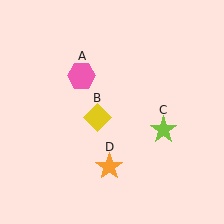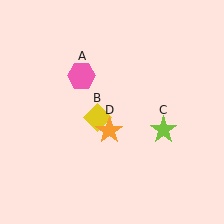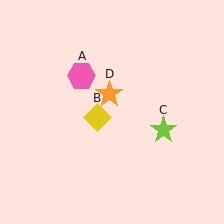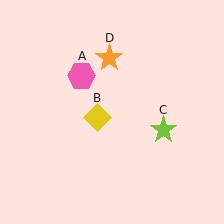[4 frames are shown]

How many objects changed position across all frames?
1 object changed position: orange star (object D).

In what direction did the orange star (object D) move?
The orange star (object D) moved up.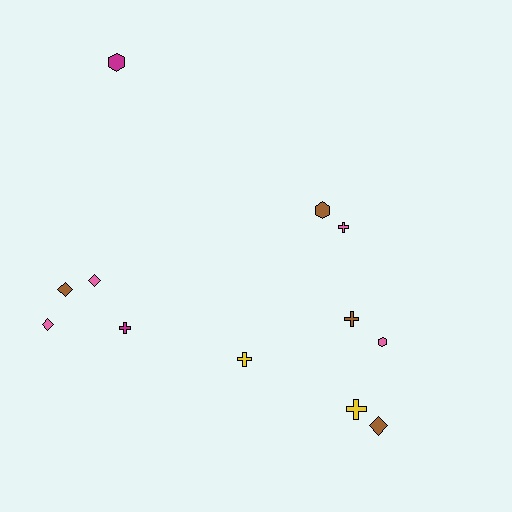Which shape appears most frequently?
Cross, with 5 objects.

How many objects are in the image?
There are 12 objects.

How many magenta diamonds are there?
There are no magenta diamonds.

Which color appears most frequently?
Brown, with 4 objects.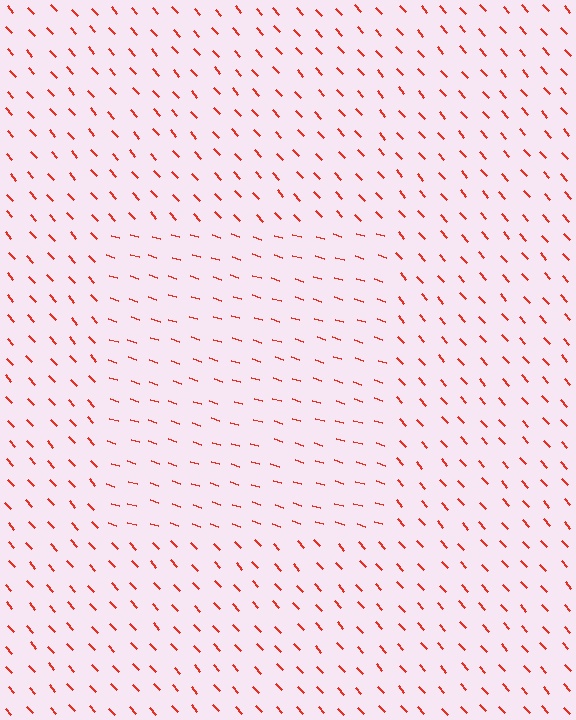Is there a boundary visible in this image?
Yes, there is a texture boundary formed by a change in line orientation.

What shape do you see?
I see a rectangle.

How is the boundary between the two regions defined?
The boundary is defined purely by a change in line orientation (approximately 31 degrees difference). All lines are the same color and thickness.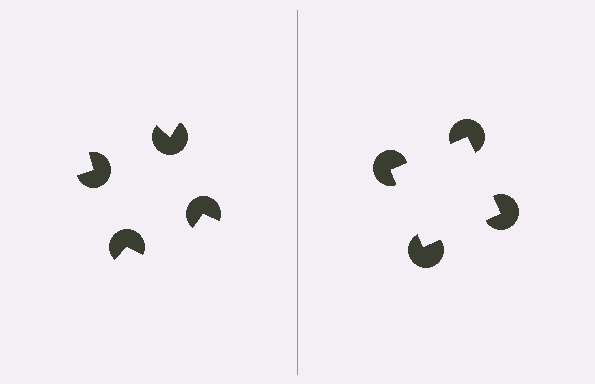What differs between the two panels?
The pac-man discs are positioned identically on both sides; only the wedge orientations differ. On the right they align to a square; on the left they are misaligned.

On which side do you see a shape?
An illusory square appears on the right side. On the left side the wedge cuts are rotated, so no coherent shape forms.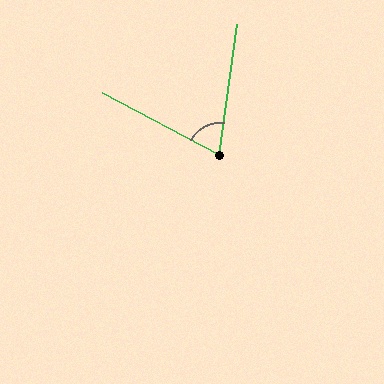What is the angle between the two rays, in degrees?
Approximately 70 degrees.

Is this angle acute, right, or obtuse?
It is acute.